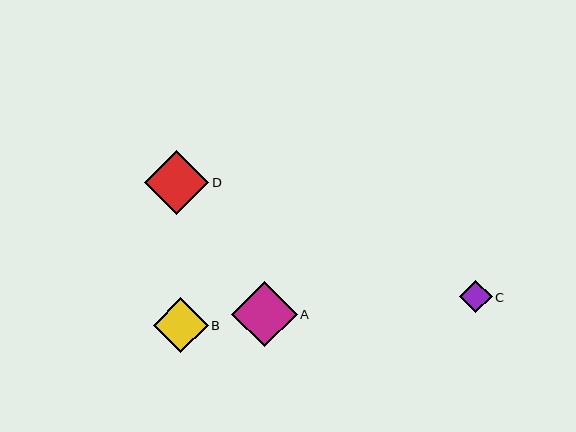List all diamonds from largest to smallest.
From largest to smallest: A, D, B, C.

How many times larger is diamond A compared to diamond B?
Diamond A is approximately 1.2 times the size of diamond B.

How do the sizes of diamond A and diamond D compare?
Diamond A and diamond D are approximately the same size.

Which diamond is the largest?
Diamond A is the largest with a size of approximately 65 pixels.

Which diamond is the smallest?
Diamond C is the smallest with a size of approximately 33 pixels.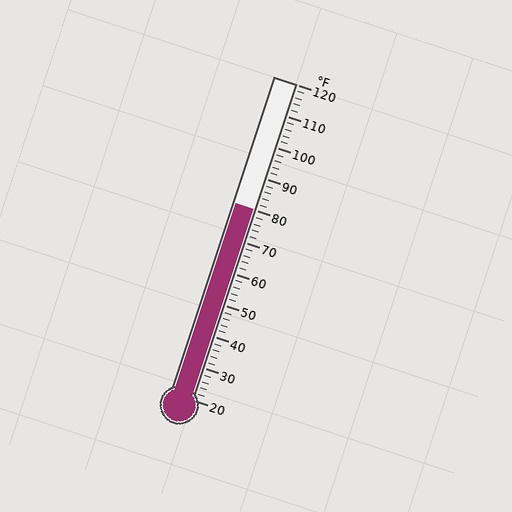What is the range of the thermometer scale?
The thermometer scale ranges from 20°F to 120°F.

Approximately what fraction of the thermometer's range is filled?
The thermometer is filled to approximately 60% of its range.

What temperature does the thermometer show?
The thermometer shows approximately 80°F.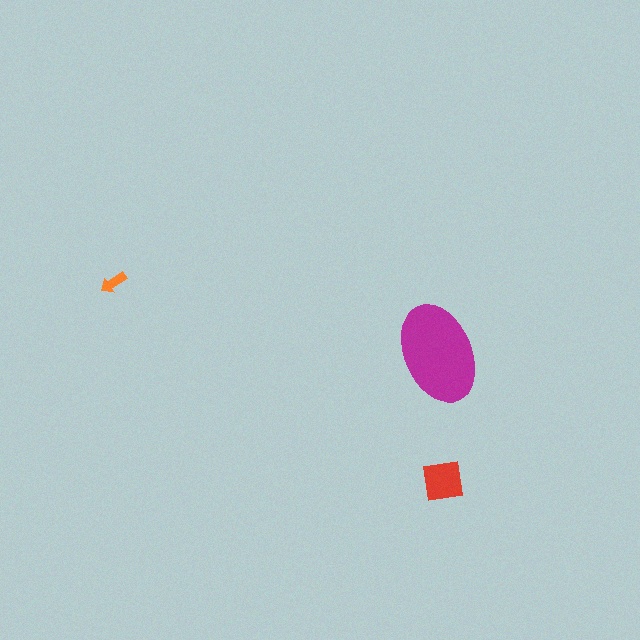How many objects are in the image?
There are 3 objects in the image.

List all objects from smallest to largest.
The orange arrow, the red square, the magenta ellipse.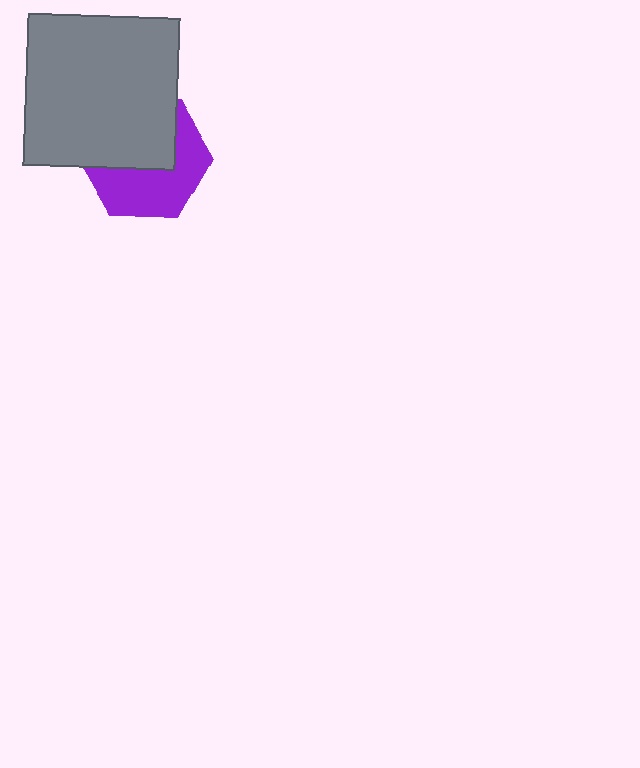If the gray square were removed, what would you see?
You would see the complete purple hexagon.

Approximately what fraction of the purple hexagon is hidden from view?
Roughly 49% of the purple hexagon is hidden behind the gray square.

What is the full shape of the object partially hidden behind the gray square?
The partially hidden object is a purple hexagon.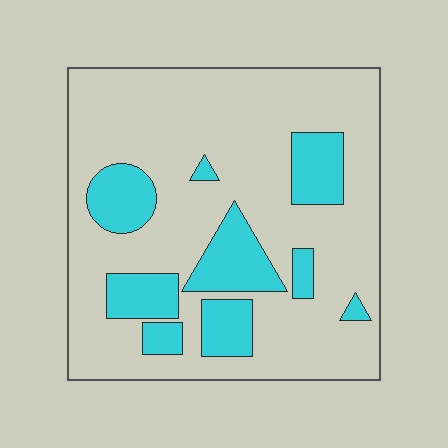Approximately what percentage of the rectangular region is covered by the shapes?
Approximately 25%.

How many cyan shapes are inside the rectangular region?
9.